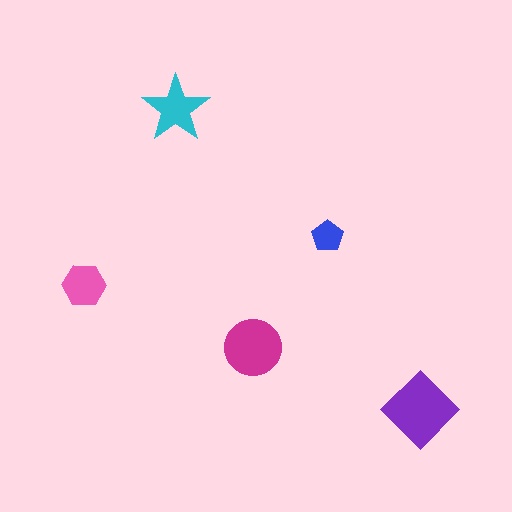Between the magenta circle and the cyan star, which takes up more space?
The magenta circle.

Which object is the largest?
The purple diamond.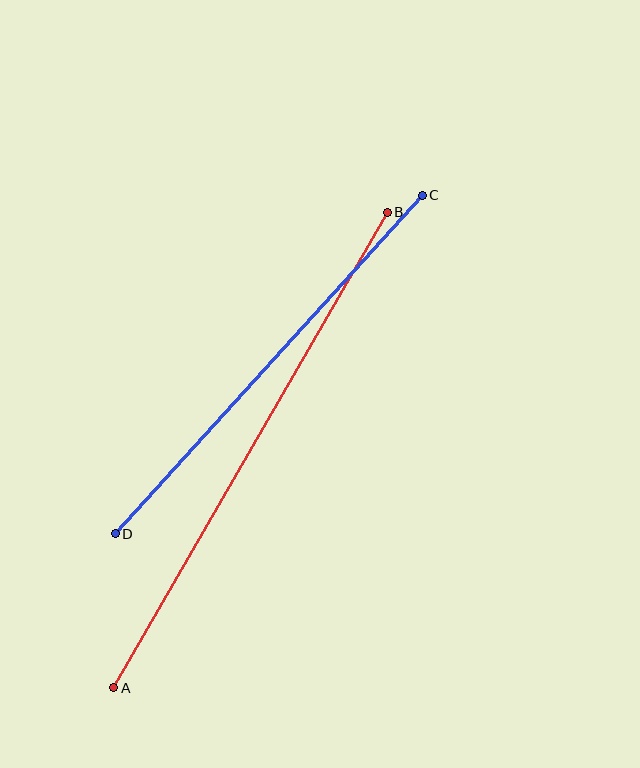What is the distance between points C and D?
The distance is approximately 457 pixels.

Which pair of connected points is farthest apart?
Points A and B are farthest apart.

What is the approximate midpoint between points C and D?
The midpoint is at approximately (269, 365) pixels.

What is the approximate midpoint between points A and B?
The midpoint is at approximately (250, 450) pixels.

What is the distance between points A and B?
The distance is approximately 548 pixels.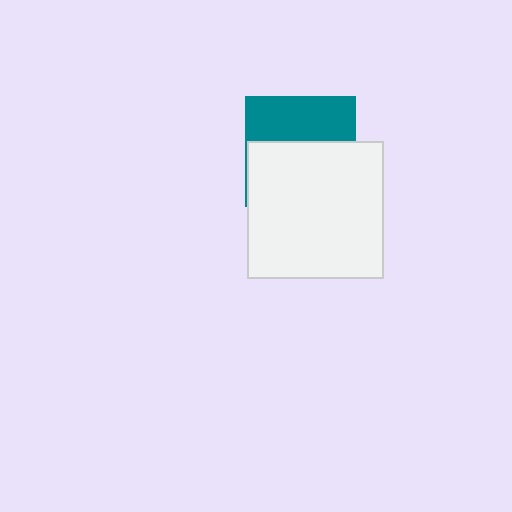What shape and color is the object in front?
The object in front is a white square.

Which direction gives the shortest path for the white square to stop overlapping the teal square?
Moving down gives the shortest separation.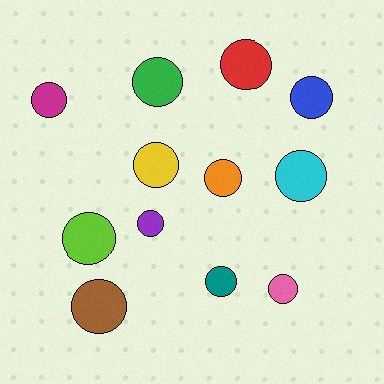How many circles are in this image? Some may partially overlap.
There are 12 circles.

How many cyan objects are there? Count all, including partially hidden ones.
There is 1 cyan object.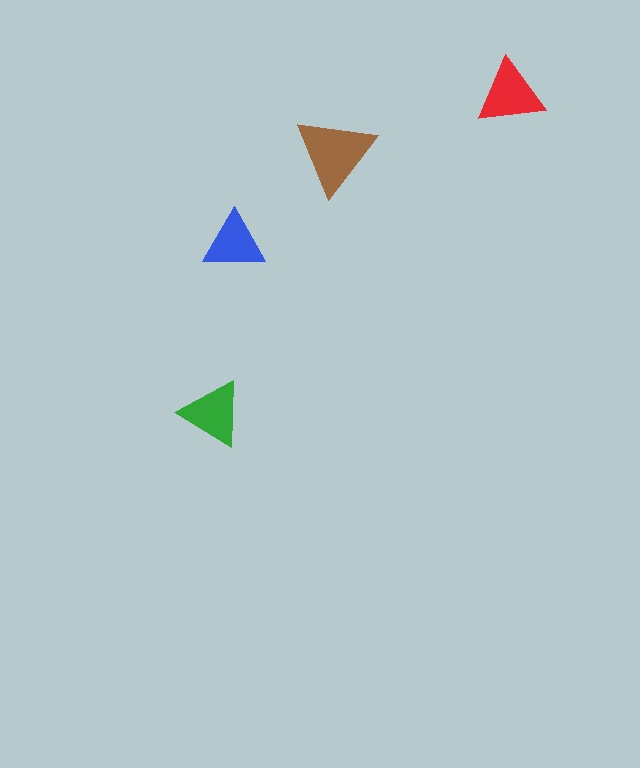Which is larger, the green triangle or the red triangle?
The red one.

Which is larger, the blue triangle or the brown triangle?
The brown one.